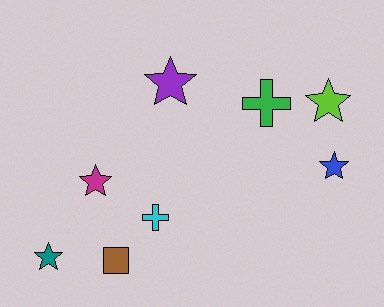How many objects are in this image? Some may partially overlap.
There are 8 objects.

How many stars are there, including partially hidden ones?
There are 5 stars.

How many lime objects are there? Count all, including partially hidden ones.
There is 1 lime object.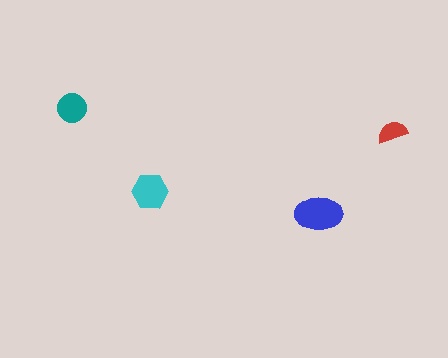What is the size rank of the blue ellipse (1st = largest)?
1st.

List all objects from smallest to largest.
The red semicircle, the teal circle, the cyan hexagon, the blue ellipse.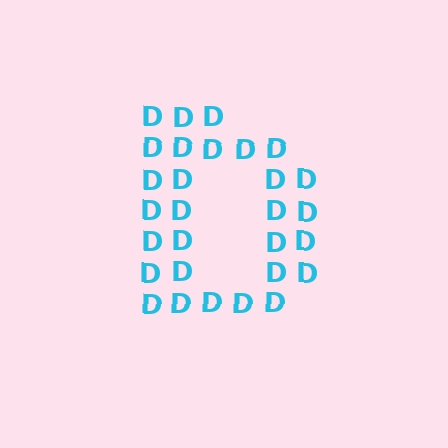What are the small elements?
The small elements are letter D's.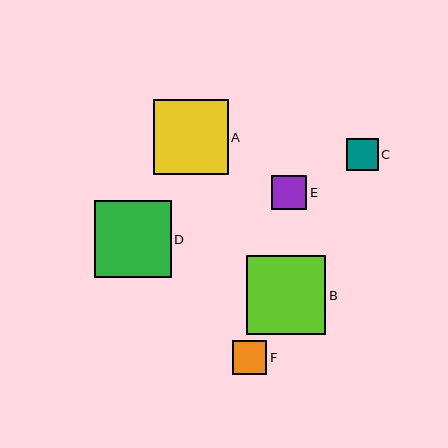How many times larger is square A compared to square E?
Square A is approximately 2.1 times the size of square E.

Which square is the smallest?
Square C is the smallest with a size of approximately 32 pixels.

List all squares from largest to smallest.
From largest to smallest: B, D, A, E, F, C.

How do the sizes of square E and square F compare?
Square E and square F are approximately the same size.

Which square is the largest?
Square B is the largest with a size of approximately 79 pixels.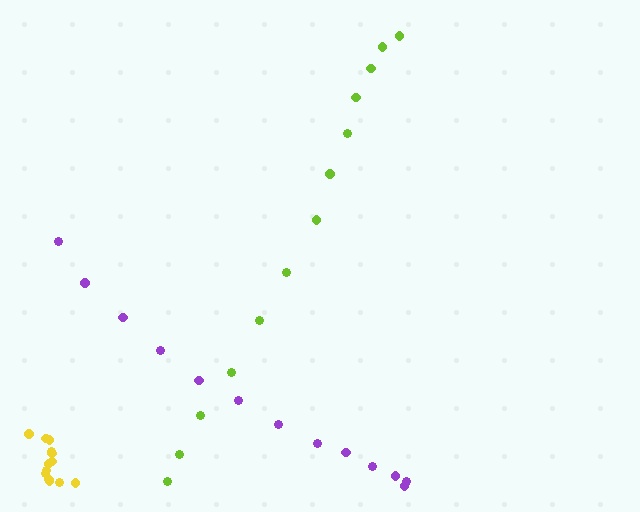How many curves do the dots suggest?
There are 3 distinct paths.